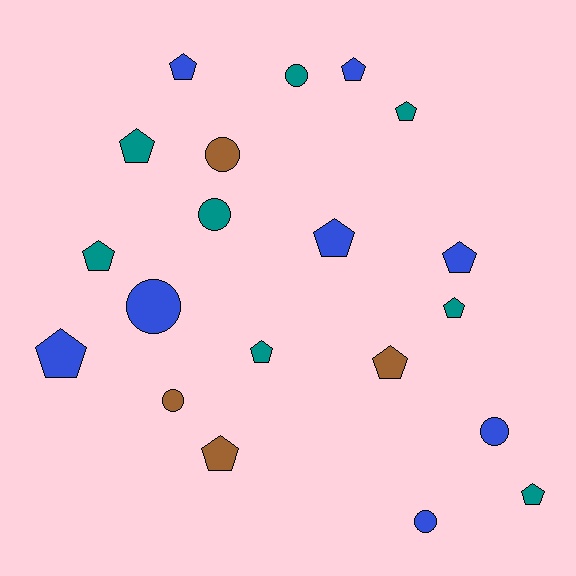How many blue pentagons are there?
There are 5 blue pentagons.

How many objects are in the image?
There are 20 objects.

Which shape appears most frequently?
Pentagon, with 13 objects.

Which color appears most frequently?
Teal, with 8 objects.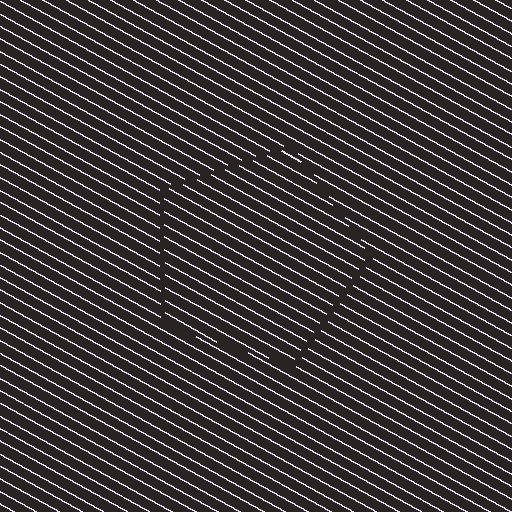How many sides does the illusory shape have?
5 sides — the line-ends trace a pentagon.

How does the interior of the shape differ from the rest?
The interior of the shape contains the same grating, shifted by half a period — the contour is defined by the phase discontinuity where line-ends from the inner and outer gratings abut.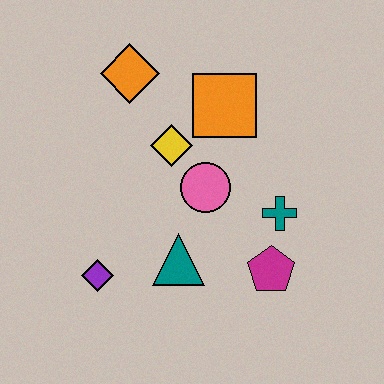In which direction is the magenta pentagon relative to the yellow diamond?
The magenta pentagon is below the yellow diamond.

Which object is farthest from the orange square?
The purple diamond is farthest from the orange square.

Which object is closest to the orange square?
The yellow diamond is closest to the orange square.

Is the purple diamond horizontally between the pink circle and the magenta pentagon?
No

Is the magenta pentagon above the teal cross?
No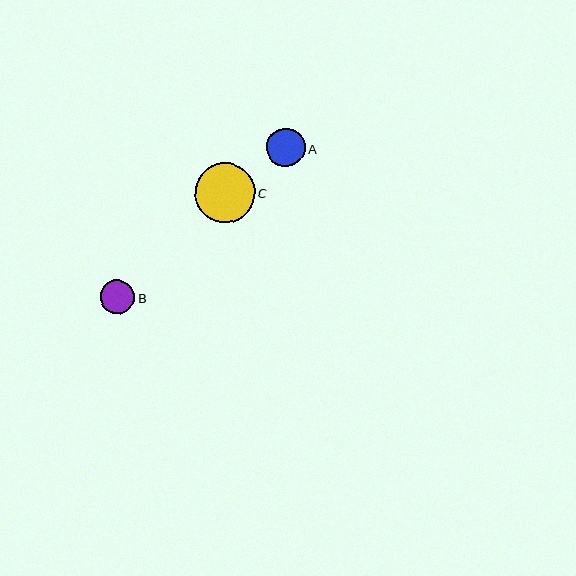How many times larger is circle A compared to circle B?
Circle A is approximately 1.1 times the size of circle B.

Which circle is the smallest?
Circle B is the smallest with a size of approximately 34 pixels.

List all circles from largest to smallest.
From largest to smallest: C, A, B.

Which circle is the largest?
Circle C is the largest with a size of approximately 60 pixels.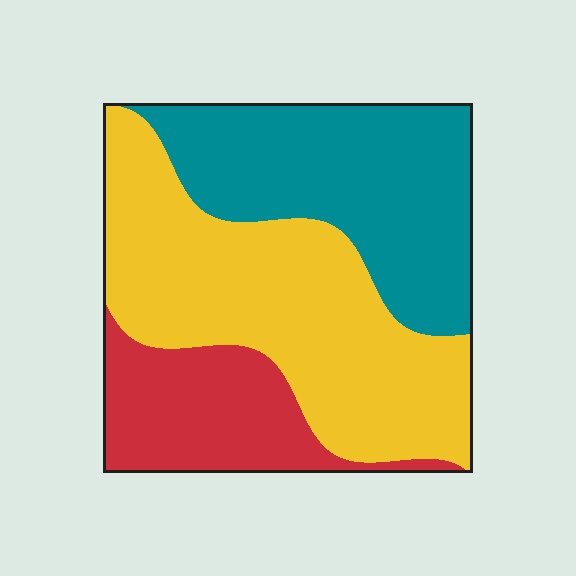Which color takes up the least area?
Red, at roughly 20%.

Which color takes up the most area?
Yellow, at roughly 45%.